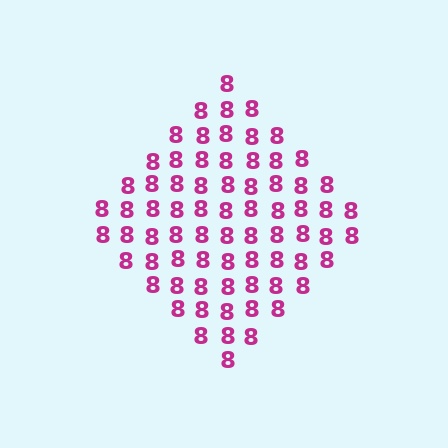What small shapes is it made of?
It is made of small digit 8's.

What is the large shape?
The large shape is a diamond.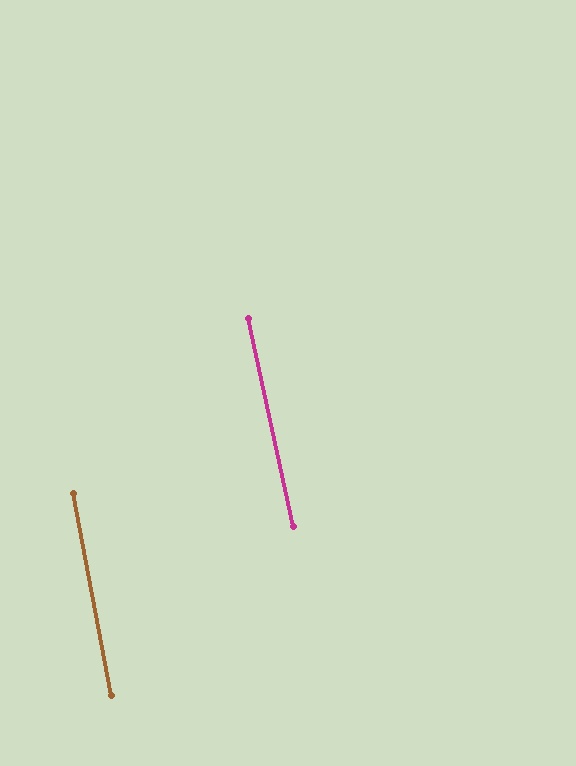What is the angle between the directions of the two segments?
Approximately 1 degree.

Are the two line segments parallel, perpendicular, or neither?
Parallel — their directions differ by only 1.5°.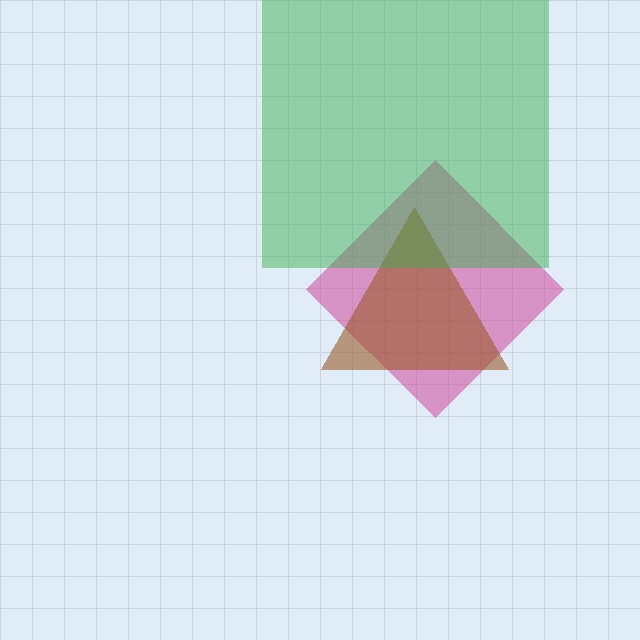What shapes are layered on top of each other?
The layered shapes are: a magenta diamond, a brown triangle, a green square.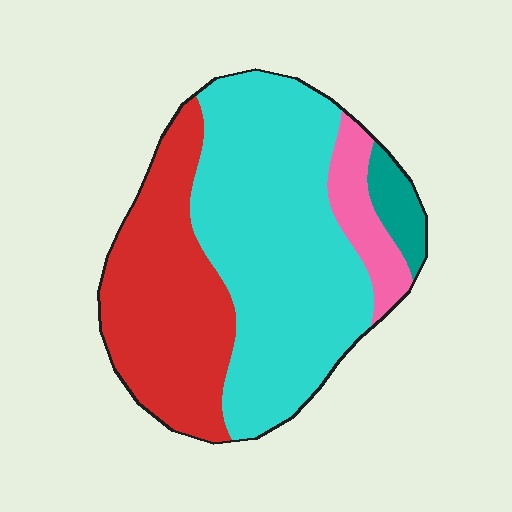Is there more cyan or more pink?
Cyan.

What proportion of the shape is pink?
Pink covers 9% of the shape.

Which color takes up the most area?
Cyan, at roughly 55%.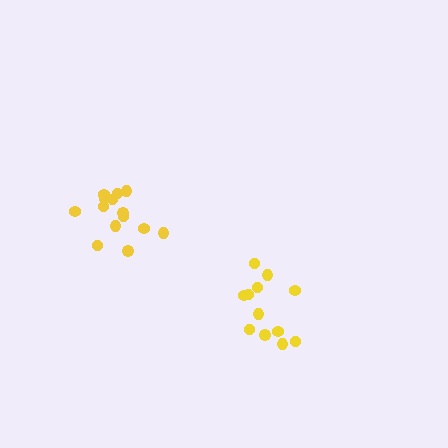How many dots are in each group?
Group 1: 14 dots, Group 2: 12 dots (26 total).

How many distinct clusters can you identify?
There are 2 distinct clusters.